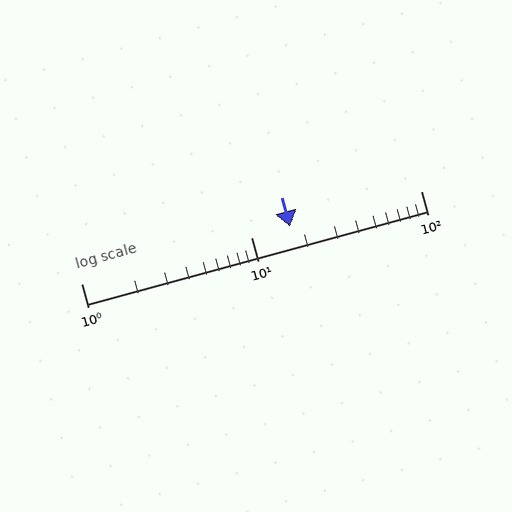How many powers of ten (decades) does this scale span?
The scale spans 2 decades, from 1 to 100.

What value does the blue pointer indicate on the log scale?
The pointer indicates approximately 17.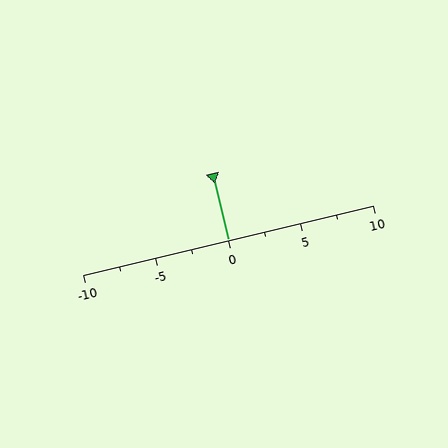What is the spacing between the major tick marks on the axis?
The major ticks are spaced 5 apart.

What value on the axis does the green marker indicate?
The marker indicates approximately 0.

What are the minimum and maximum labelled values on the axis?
The axis runs from -10 to 10.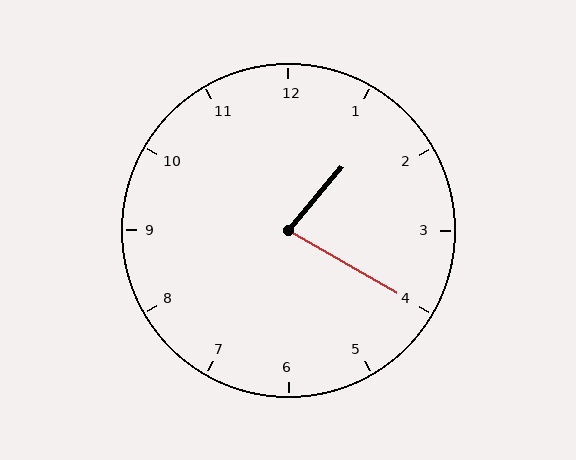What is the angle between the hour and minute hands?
Approximately 80 degrees.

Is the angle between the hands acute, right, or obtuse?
It is acute.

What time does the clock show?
1:20.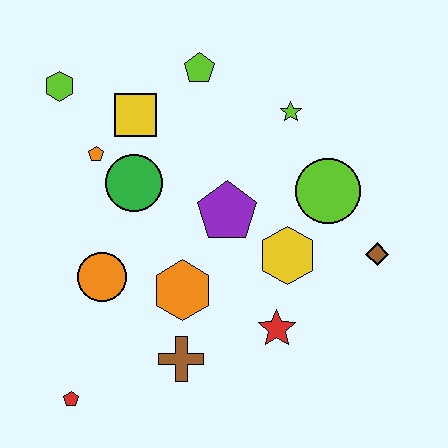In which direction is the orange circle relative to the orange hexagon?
The orange circle is to the left of the orange hexagon.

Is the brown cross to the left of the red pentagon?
No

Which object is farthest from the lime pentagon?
The red pentagon is farthest from the lime pentagon.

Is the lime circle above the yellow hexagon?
Yes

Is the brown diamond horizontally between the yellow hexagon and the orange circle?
No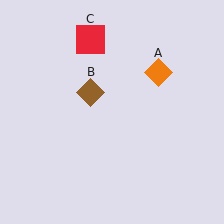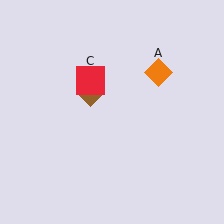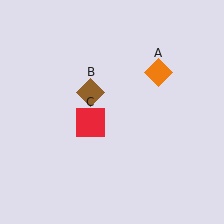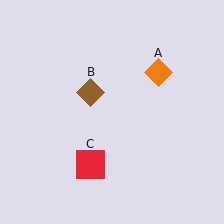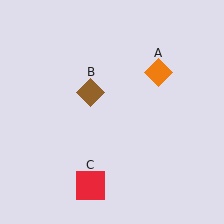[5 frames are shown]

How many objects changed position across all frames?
1 object changed position: red square (object C).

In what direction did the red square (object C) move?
The red square (object C) moved down.